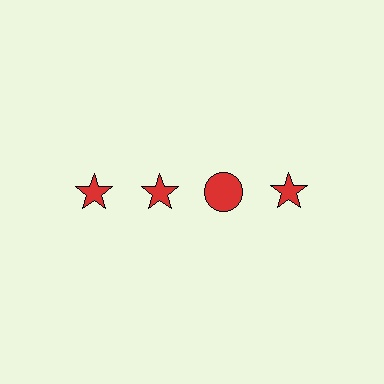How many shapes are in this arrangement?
There are 4 shapes arranged in a grid pattern.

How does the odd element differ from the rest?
It has a different shape: circle instead of star.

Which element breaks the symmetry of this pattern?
The red circle in the top row, center column breaks the symmetry. All other shapes are red stars.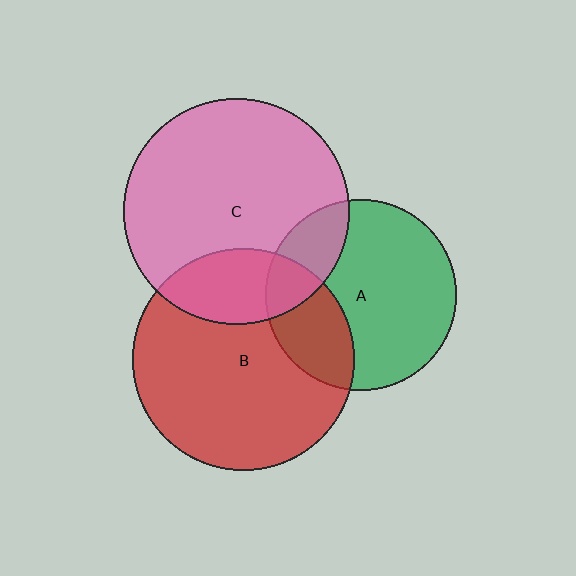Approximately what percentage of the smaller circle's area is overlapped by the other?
Approximately 25%.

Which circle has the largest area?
Circle C (pink).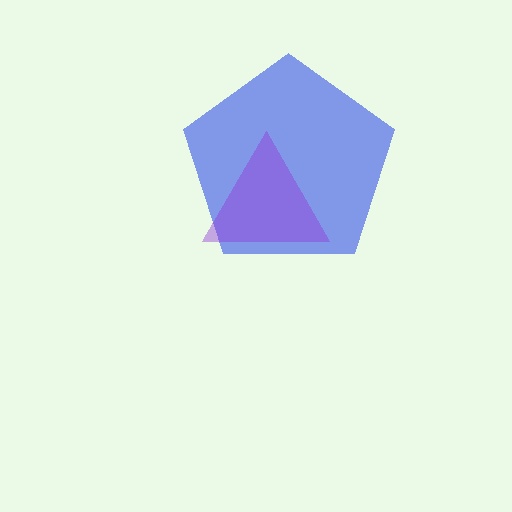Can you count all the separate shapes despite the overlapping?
Yes, there are 2 separate shapes.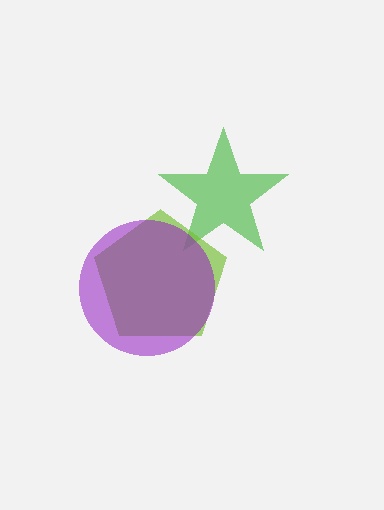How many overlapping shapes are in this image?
There are 3 overlapping shapes in the image.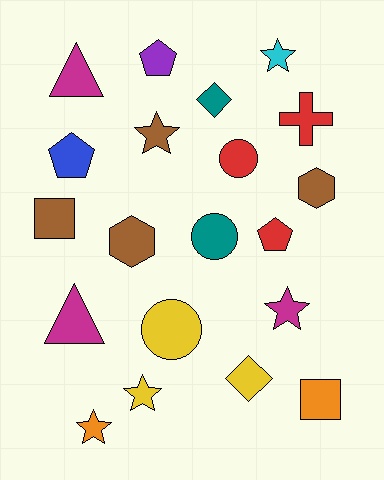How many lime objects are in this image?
There are no lime objects.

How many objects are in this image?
There are 20 objects.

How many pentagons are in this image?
There are 3 pentagons.